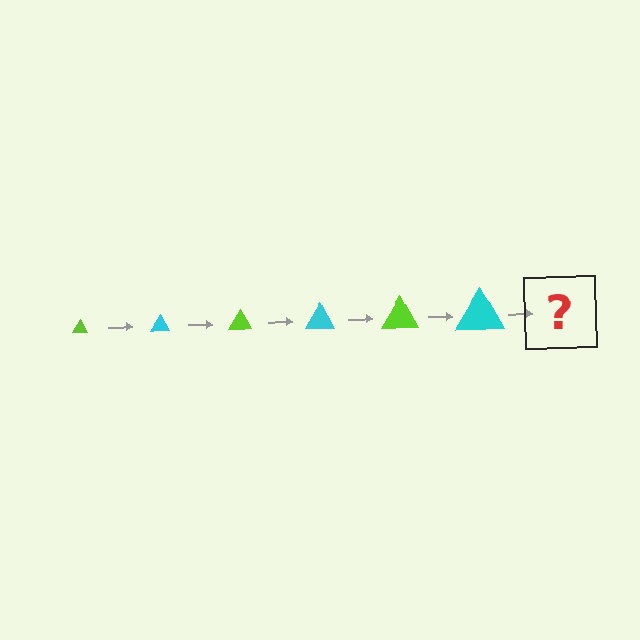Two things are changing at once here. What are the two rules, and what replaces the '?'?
The two rules are that the triangle grows larger each step and the color cycles through lime and cyan. The '?' should be a lime triangle, larger than the previous one.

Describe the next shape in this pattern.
It should be a lime triangle, larger than the previous one.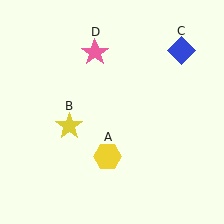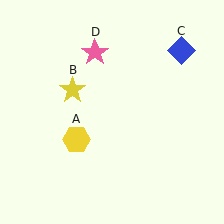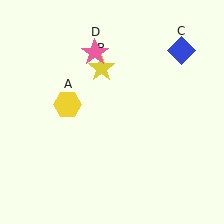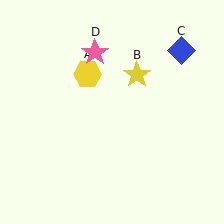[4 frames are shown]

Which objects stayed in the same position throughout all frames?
Blue diamond (object C) and pink star (object D) remained stationary.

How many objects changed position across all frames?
2 objects changed position: yellow hexagon (object A), yellow star (object B).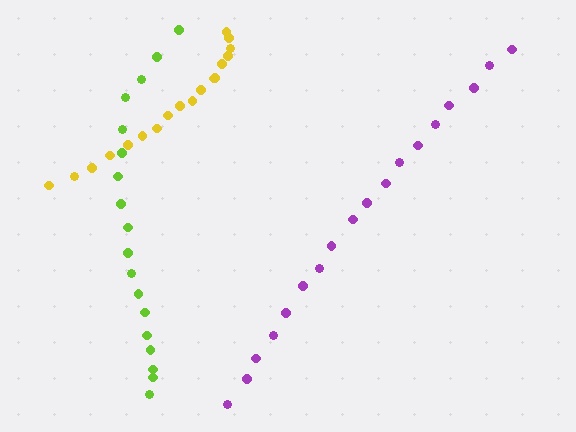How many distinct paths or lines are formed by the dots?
There are 3 distinct paths.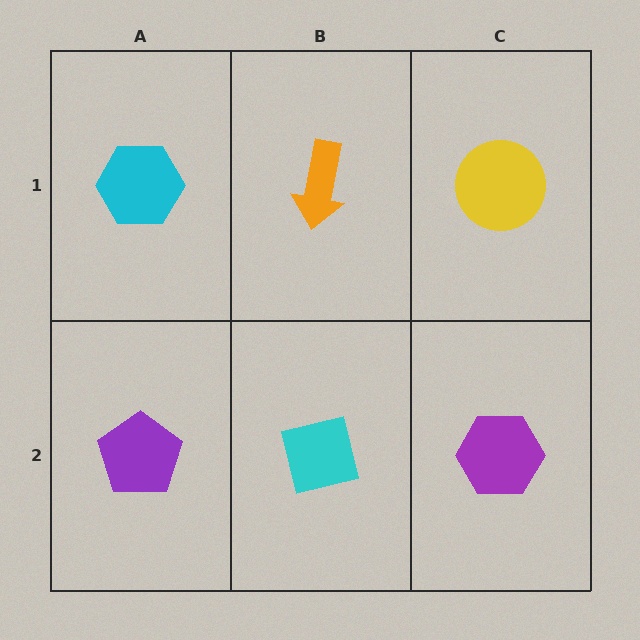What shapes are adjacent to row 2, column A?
A cyan hexagon (row 1, column A), a cyan square (row 2, column B).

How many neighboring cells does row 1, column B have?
3.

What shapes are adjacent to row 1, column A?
A purple pentagon (row 2, column A), an orange arrow (row 1, column B).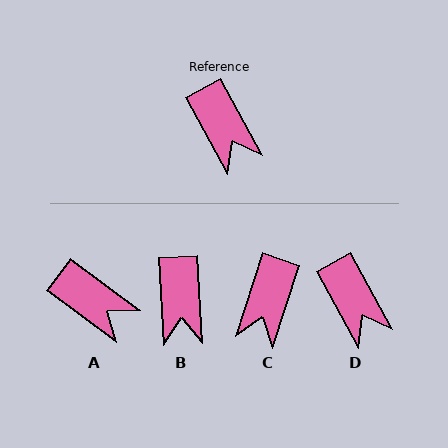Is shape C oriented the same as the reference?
No, it is off by about 47 degrees.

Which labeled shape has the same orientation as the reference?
D.